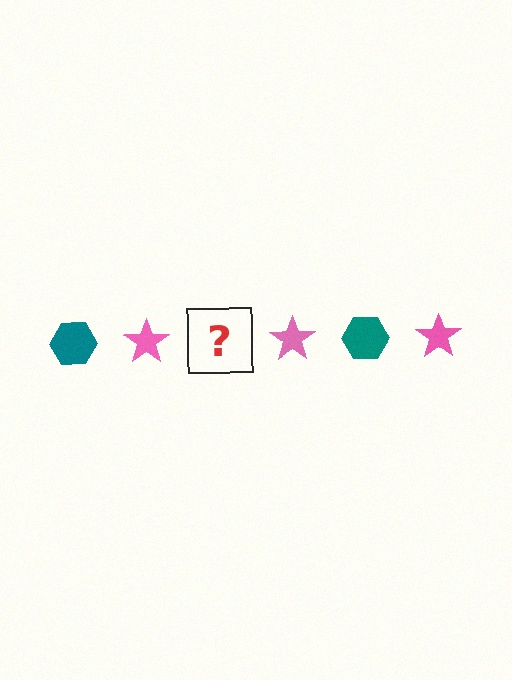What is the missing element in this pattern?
The missing element is a teal hexagon.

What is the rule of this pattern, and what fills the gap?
The rule is that the pattern alternates between teal hexagon and pink star. The gap should be filled with a teal hexagon.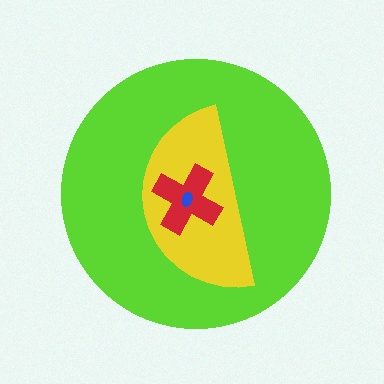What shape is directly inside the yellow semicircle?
The red cross.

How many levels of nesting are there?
4.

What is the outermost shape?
The lime circle.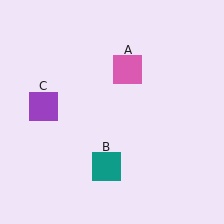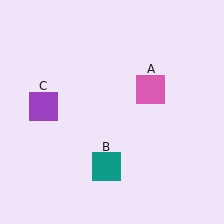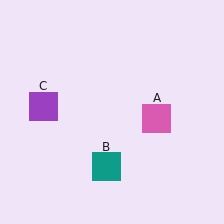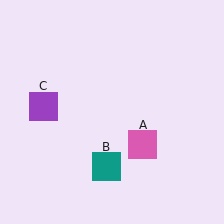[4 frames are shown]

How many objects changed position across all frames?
1 object changed position: pink square (object A).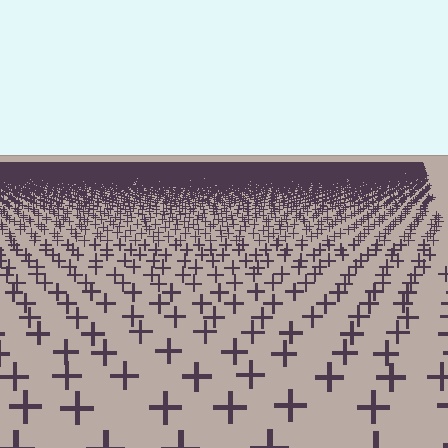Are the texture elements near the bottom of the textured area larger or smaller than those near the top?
Larger. Near the bottom, elements are closer to the viewer and appear at a bigger on-screen size.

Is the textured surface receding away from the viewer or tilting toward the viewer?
The surface is receding away from the viewer. Texture elements get smaller and denser toward the top.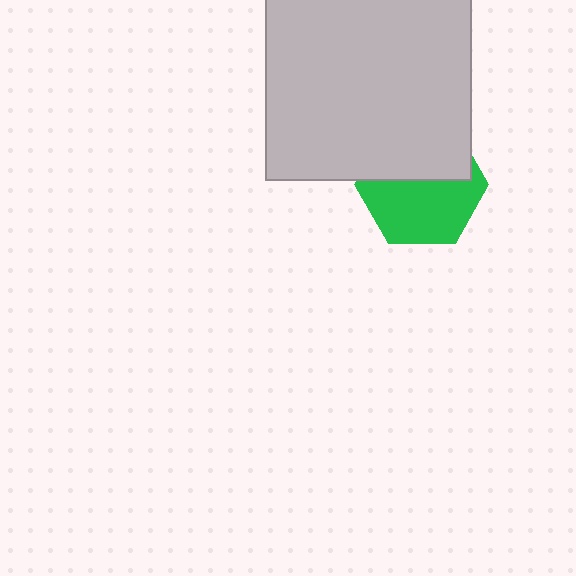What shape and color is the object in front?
The object in front is a light gray square.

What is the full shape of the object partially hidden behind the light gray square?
The partially hidden object is a green hexagon.